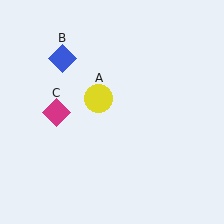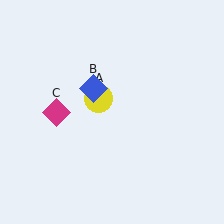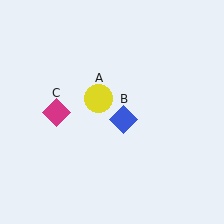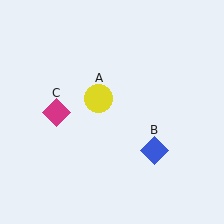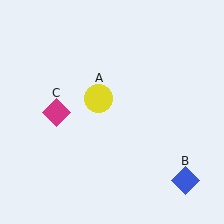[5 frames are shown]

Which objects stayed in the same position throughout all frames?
Yellow circle (object A) and magenta diamond (object C) remained stationary.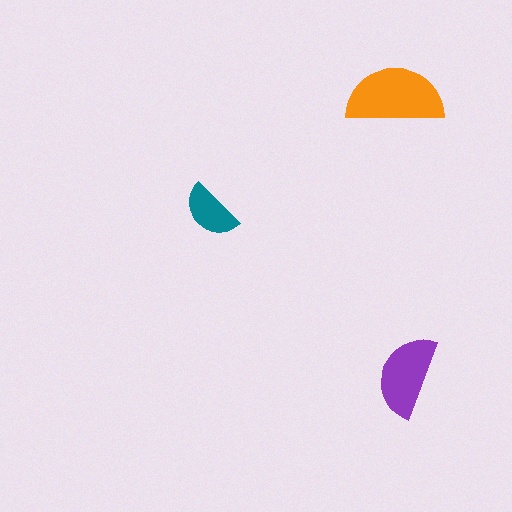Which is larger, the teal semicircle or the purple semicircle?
The purple one.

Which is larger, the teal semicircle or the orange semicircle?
The orange one.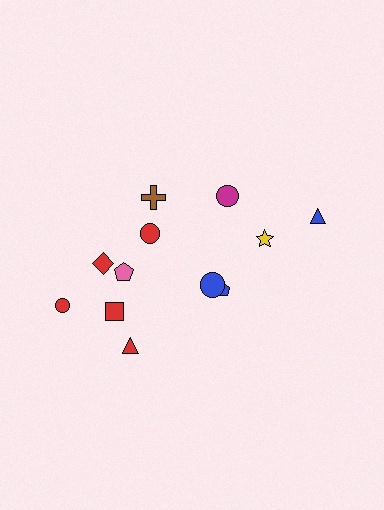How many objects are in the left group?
There are 7 objects.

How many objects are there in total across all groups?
There are 12 objects.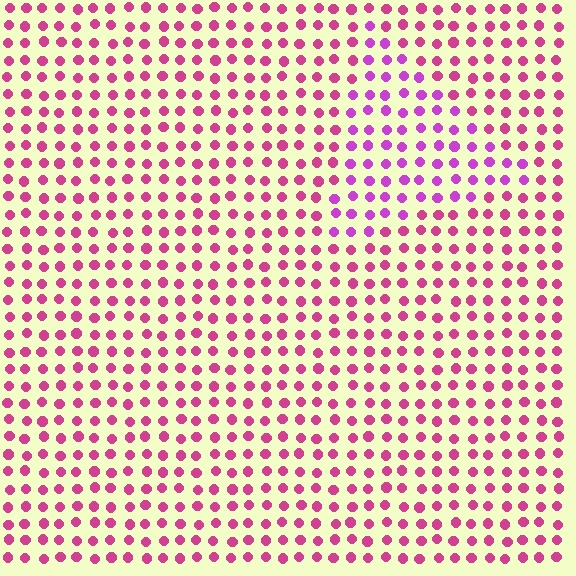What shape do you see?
I see a triangle.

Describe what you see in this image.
The image is filled with small magenta elements in a uniform arrangement. A triangle-shaped region is visible where the elements are tinted to a slightly different hue, forming a subtle color boundary.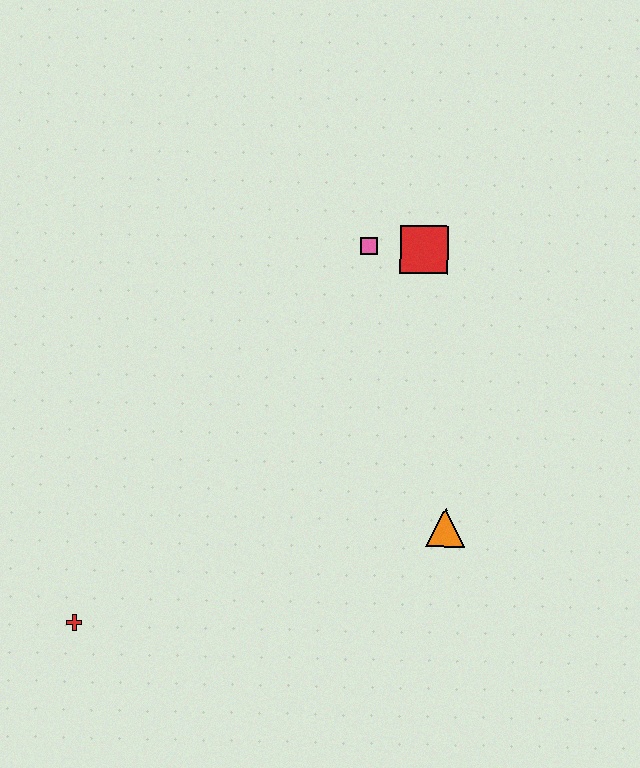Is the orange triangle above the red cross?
Yes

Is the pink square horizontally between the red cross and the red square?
Yes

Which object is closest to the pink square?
The red square is closest to the pink square.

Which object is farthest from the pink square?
The red cross is farthest from the pink square.